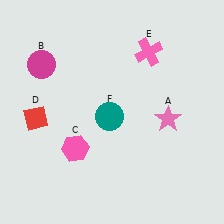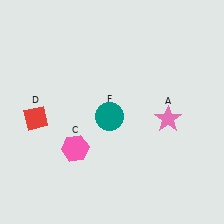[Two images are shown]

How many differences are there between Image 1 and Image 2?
There are 2 differences between the two images.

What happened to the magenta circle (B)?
The magenta circle (B) was removed in Image 2. It was in the top-left area of Image 1.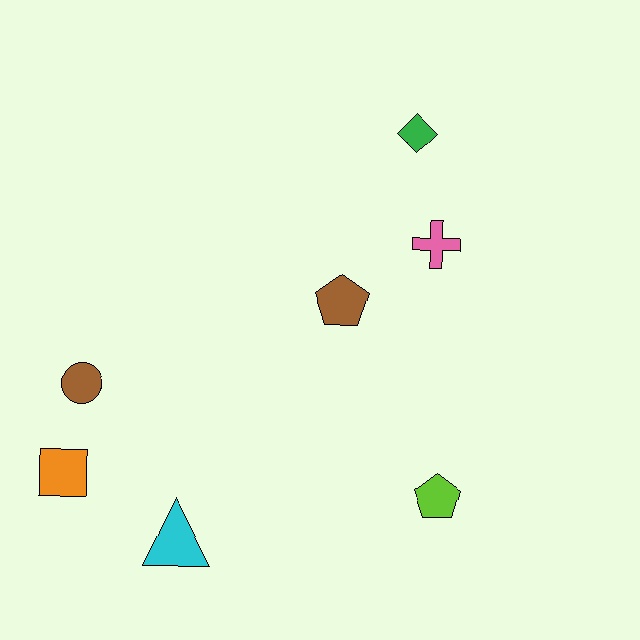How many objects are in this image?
There are 7 objects.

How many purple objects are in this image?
There are no purple objects.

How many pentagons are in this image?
There are 2 pentagons.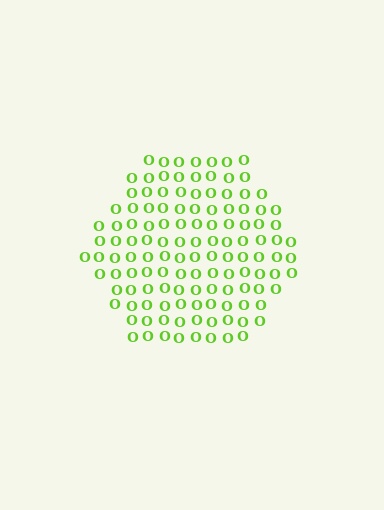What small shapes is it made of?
It is made of small letter O's.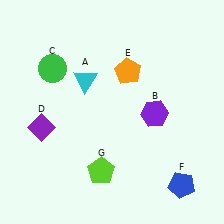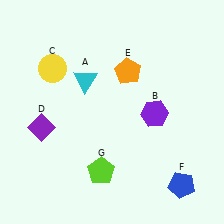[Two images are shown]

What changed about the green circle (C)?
In Image 1, C is green. In Image 2, it changed to yellow.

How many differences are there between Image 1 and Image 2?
There is 1 difference between the two images.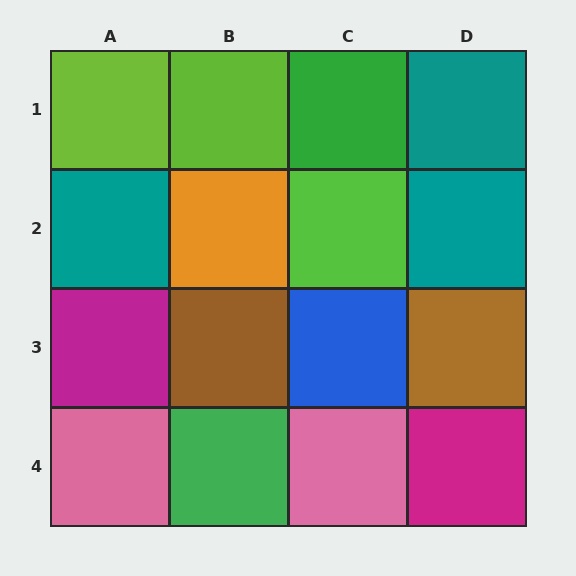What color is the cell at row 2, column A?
Teal.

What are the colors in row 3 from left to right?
Magenta, brown, blue, brown.